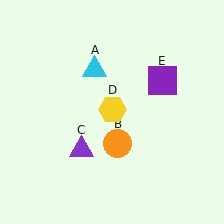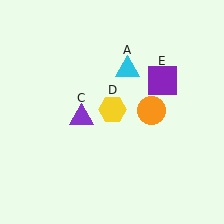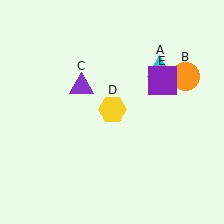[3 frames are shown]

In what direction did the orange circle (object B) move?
The orange circle (object B) moved up and to the right.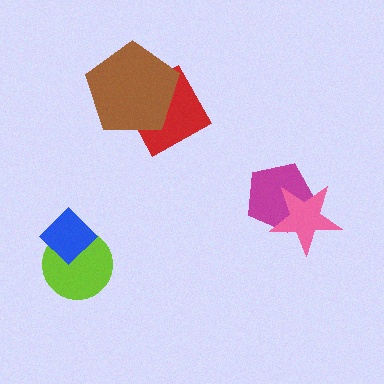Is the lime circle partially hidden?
Yes, it is partially covered by another shape.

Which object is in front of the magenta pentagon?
The pink star is in front of the magenta pentagon.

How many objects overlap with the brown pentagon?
1 object overlaps with the brown pentagon.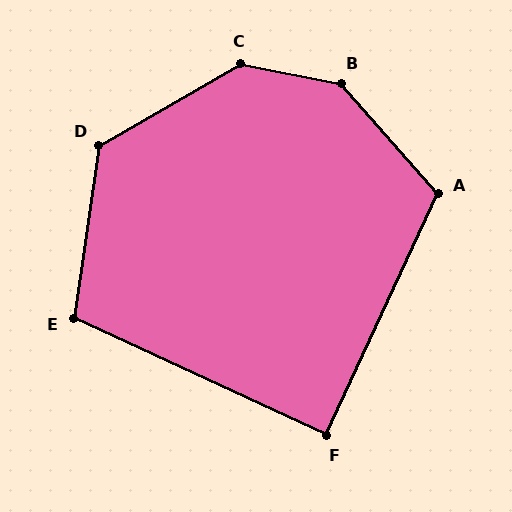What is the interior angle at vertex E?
Approximately 107 degrees (obtuse).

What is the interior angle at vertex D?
Approximately 128 degrees (obtuse).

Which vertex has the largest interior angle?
B, at approximately 142 degrees.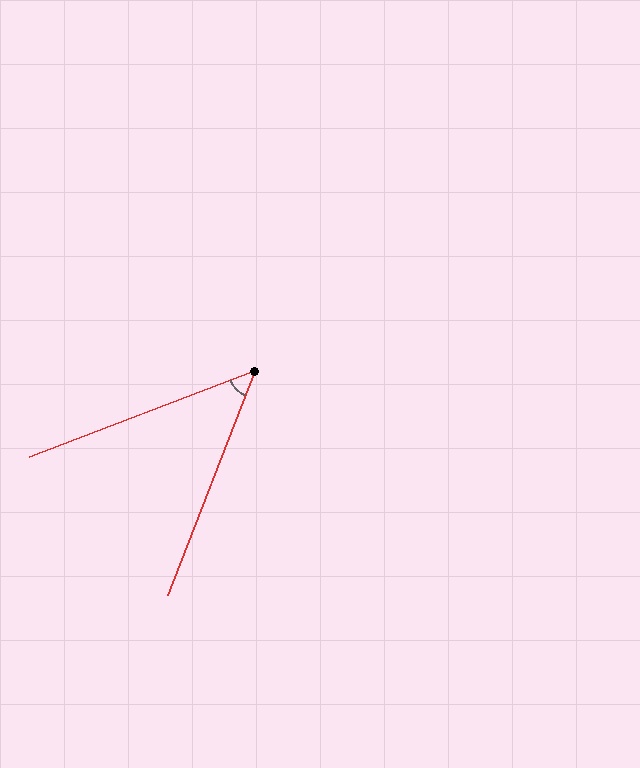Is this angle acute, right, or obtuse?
It is acute.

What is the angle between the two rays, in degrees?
Approximately 48 degrees.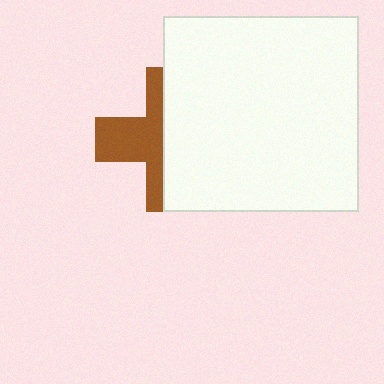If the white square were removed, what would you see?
You would see the complete brown cross.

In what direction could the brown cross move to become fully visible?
The brown cross could move left. That would shift it out from behind the white square entirely.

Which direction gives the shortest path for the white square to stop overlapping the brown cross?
Moving right gives the shortest separation.